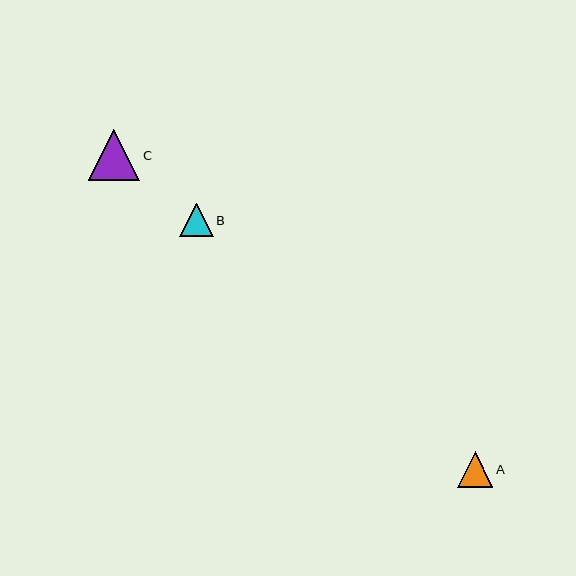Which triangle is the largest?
Triangle C is the largest with a size of approximately 52 pixels.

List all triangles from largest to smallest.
From largest to smallest: C, A, B.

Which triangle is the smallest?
Triangle B is the smallest with a size of approximately 34 pixels.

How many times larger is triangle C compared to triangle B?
Triangle C is approximately 1.5 times the size of triangle B.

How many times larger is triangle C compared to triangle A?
Triangle C is approximately 1.5 times the size of triangle A.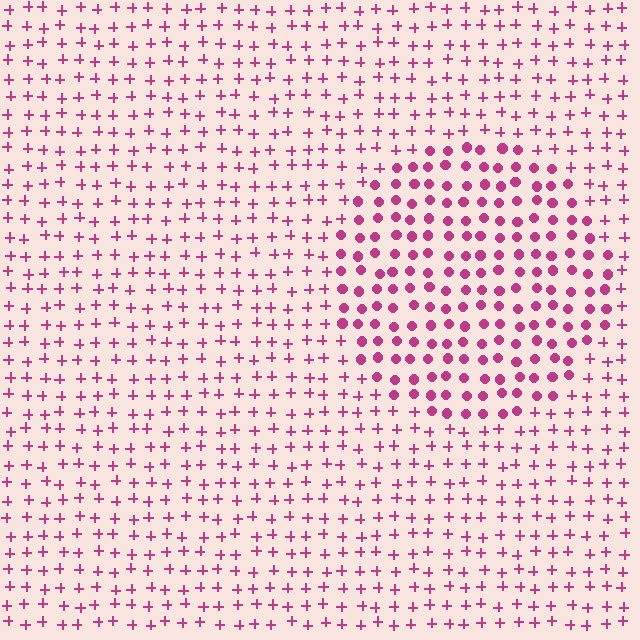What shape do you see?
I see a circle.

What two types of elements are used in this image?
The image uses circles inside the circle region and plus signs outside it.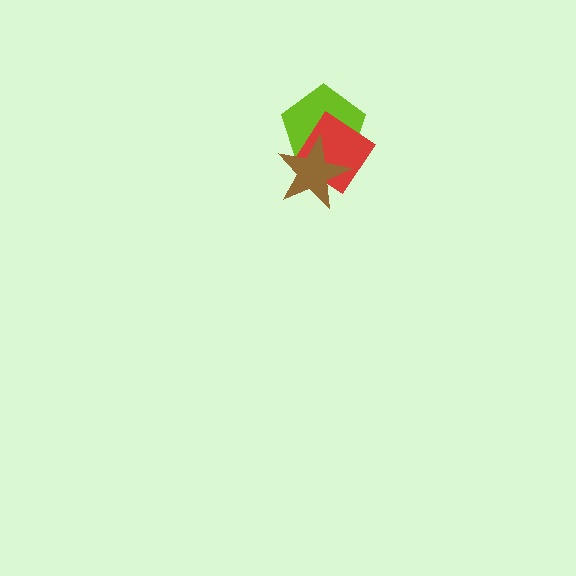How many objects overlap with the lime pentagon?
2 objects overlap with the lime pentagon.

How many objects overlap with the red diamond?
2 objects overlap with the red diamond.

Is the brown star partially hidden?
No, no other shape covers it.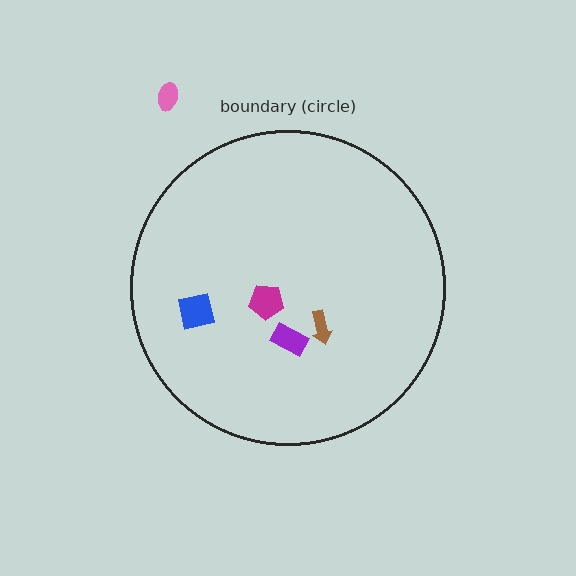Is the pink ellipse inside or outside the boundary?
Outside.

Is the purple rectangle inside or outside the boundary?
Inside.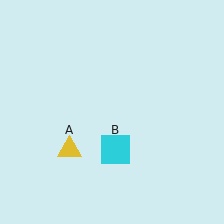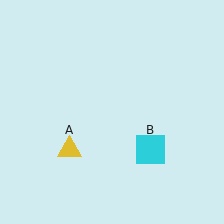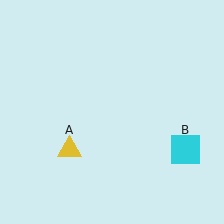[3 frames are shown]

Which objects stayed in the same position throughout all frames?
Yellow triangle (object A) remained stationary.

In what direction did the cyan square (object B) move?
The cyan square (object B) moved right.